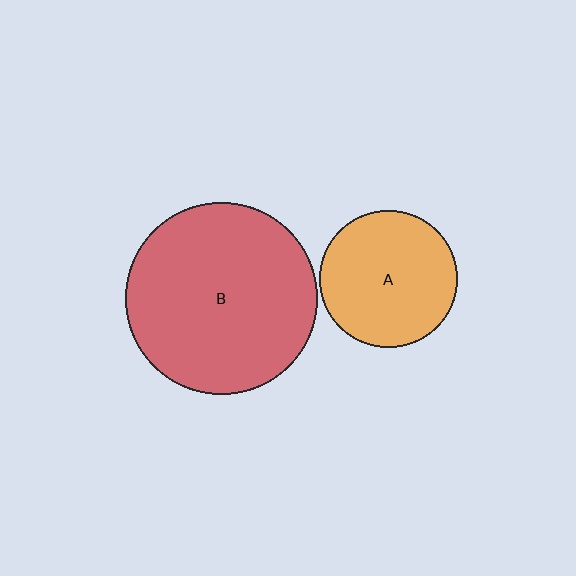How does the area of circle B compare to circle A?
Approximately 2.0 times.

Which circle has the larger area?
Circle B (red).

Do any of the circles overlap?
No, none of the circles overlap.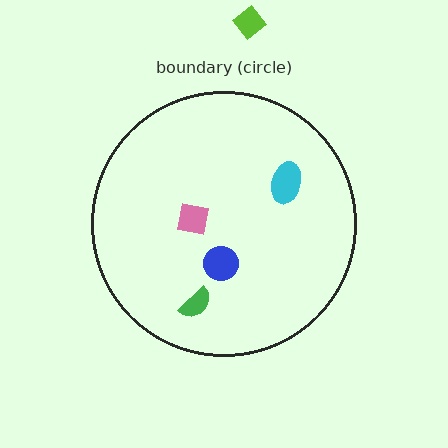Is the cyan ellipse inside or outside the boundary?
Inside.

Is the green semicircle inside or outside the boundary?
Inside.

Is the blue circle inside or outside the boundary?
Inside.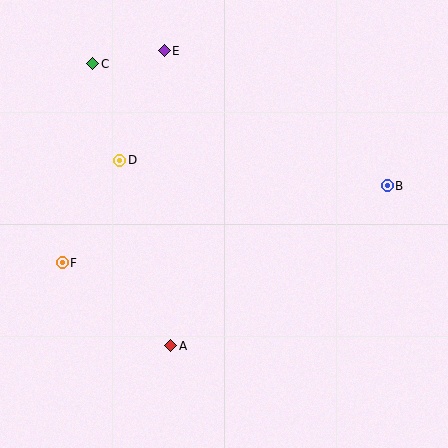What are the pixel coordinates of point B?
Point B is at (387, 186).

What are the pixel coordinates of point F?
Point F is at (62, 263).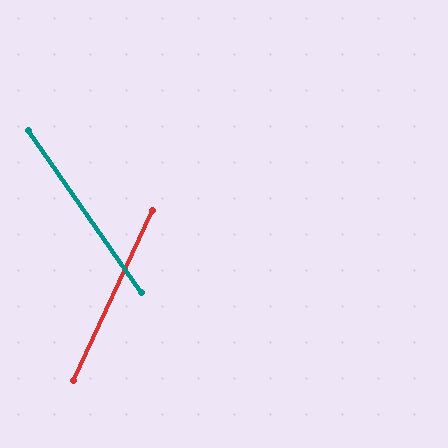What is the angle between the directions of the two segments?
Approximately 60 degrees.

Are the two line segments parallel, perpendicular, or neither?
Neither parallel nor perpendicular — they differ by about 60°.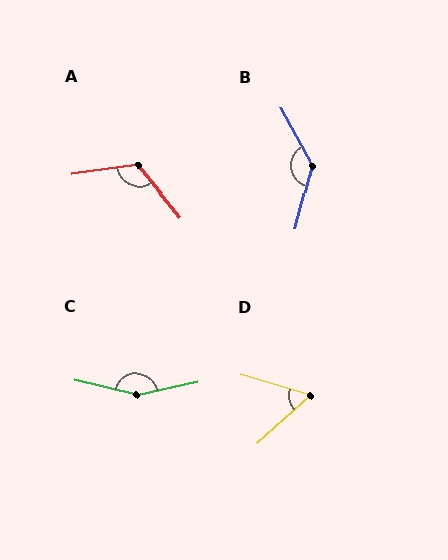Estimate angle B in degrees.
Approximately 137 degrees.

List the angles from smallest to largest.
D (59°), A (121°), B (137°), C (155°).